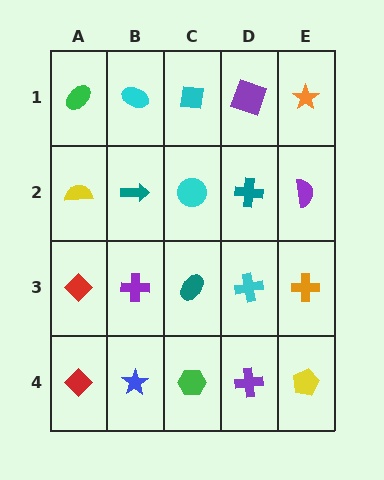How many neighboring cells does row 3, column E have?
3.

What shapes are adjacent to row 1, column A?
A yellow semicircle (row 2, column A), a cyan ellipse (row 1, column B).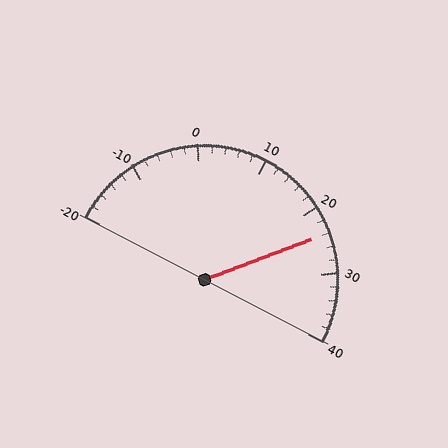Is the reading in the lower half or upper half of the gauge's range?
The reading is in the upper half of the range (-20 to 40).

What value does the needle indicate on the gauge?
The needle indicates approximately 24.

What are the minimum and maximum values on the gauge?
The gauge ranges from -20 to 40.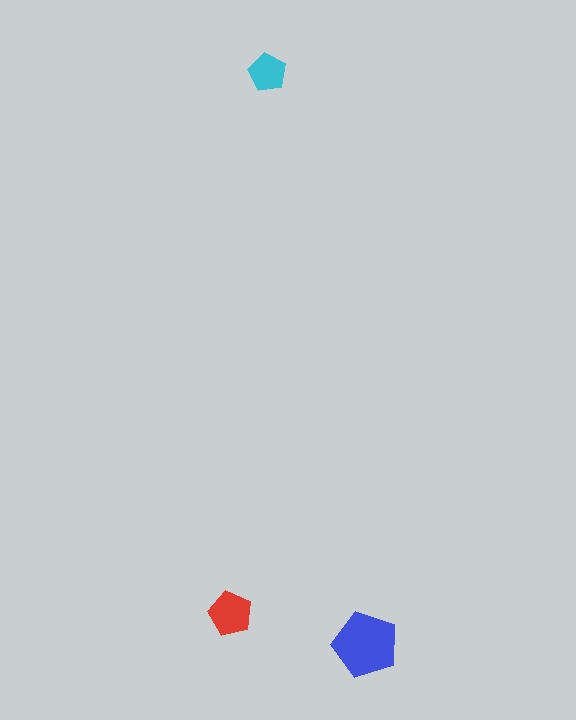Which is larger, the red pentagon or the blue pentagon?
The blue one.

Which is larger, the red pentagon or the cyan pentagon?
The red one.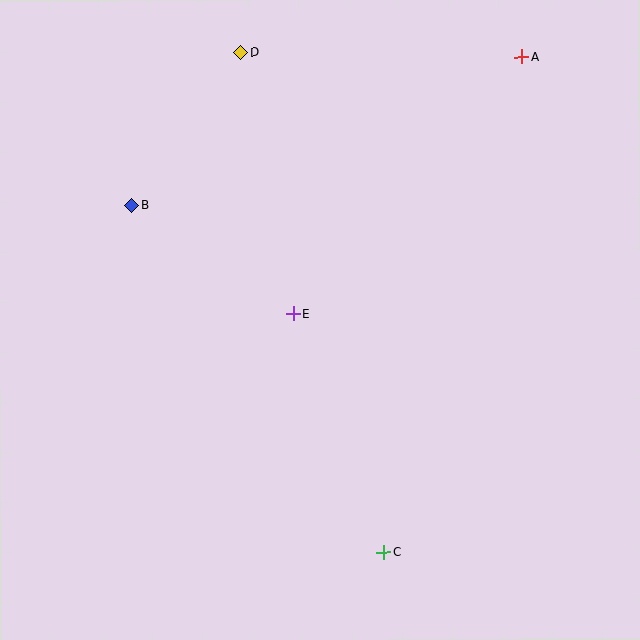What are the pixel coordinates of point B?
Point B is at (132, 206).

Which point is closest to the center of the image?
Point E at (293, 314) is closest to the center.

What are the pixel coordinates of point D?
Point D is at (241, 52).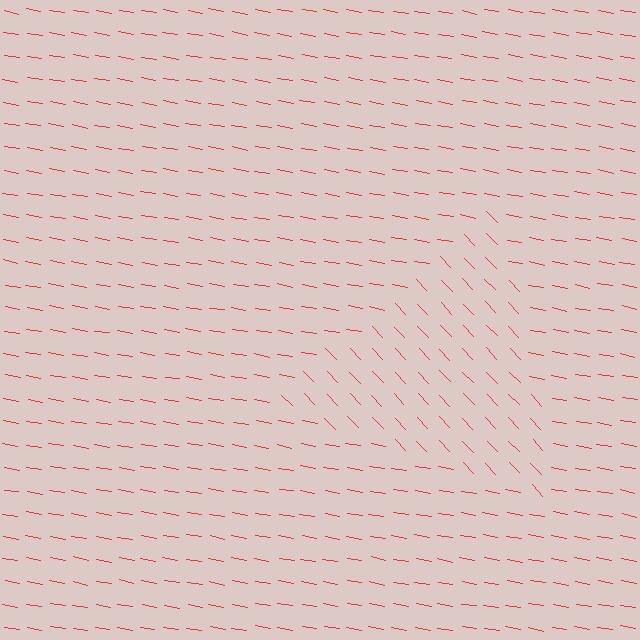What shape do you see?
I see a triangle.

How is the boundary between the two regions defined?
The boundary is defined purely by a change in line orientation (approximately 36 degrees difference). All lines are the same color and thickness.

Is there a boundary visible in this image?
Yes, there is a texture boundary formed by a change in line orientation.